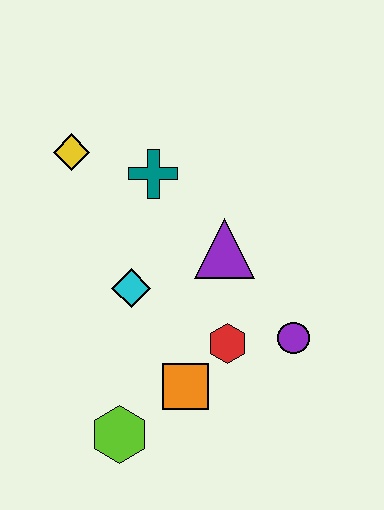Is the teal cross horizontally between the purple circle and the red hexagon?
No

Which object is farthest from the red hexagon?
The yellow diamond is farthest from the red hexagon.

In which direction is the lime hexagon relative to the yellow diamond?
The lime hexagon is below the yellow diamond.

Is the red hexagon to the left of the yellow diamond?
No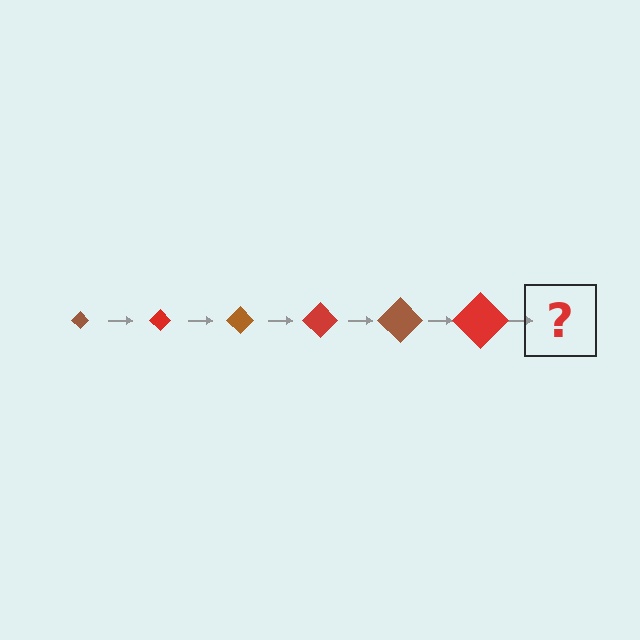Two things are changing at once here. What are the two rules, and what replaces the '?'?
The two rules are that the diamond grows larger each step and the color cycles through brown and red. The '?' should be a brown diamond, larger than the previous one.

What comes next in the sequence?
The next element should be a brown diamond, larger than the previous one.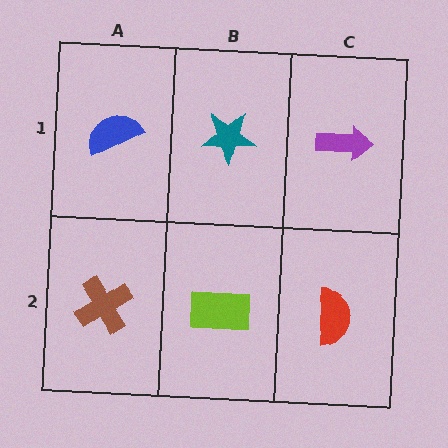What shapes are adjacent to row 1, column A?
A brown cross (row 2, column A), a teal star (row 1, column B).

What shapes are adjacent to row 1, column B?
A lime rectangle (row 2, column B), a blue semicircle (row 1, column A), a purple arrow (row 1, column C).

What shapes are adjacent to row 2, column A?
A blue semicircle (row 1, column A), a lime rectangle (row 2, column B).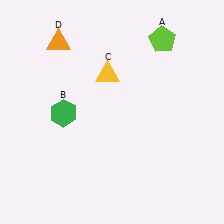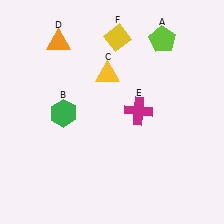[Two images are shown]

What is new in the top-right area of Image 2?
A magenta cross (E) was added in the top-right area of Image 2.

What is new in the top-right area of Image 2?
A yellow diamond (F) was added in the top-right area of Image 2.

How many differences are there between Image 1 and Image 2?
There are 2 differences between the two images.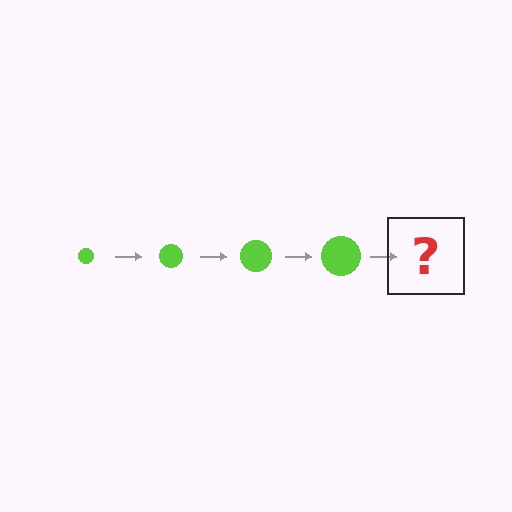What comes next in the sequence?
The next element should be a lime circle, larger than the previous one.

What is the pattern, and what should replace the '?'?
The pattern is that the circle gets progressively larger each step. The '?' should be a lime circle, larger than the previous one.